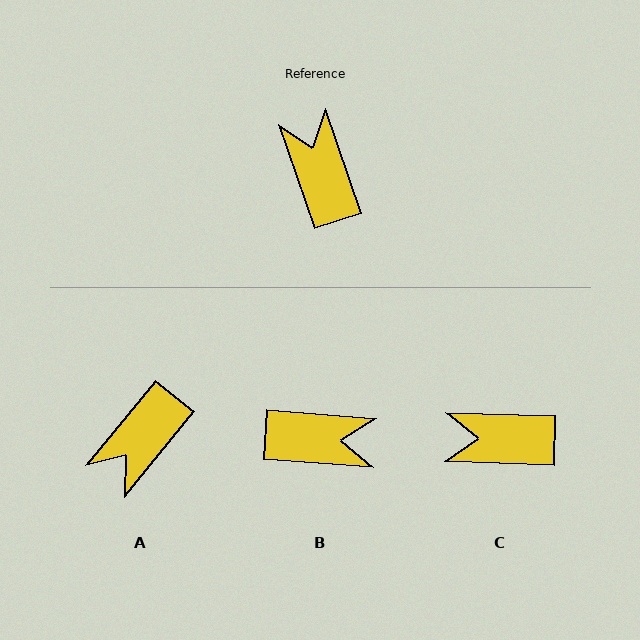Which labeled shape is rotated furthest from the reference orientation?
A, about 122 degrees away.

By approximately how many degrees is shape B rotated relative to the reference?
Approximately 113 degrees clockwise.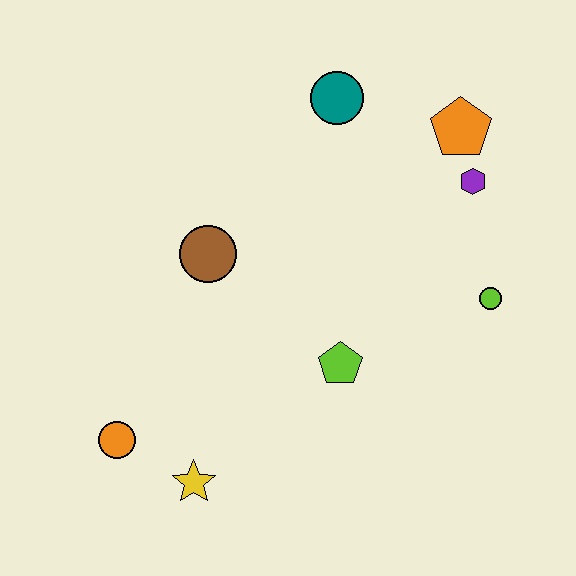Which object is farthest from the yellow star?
The orange pentagon is farthest from the yellow star.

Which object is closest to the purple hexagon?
The orange pentagon is closest to the purple hexagon.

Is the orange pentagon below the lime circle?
No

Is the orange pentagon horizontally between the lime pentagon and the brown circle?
No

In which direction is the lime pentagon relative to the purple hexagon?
The lime pentagon is below the purple hexagon.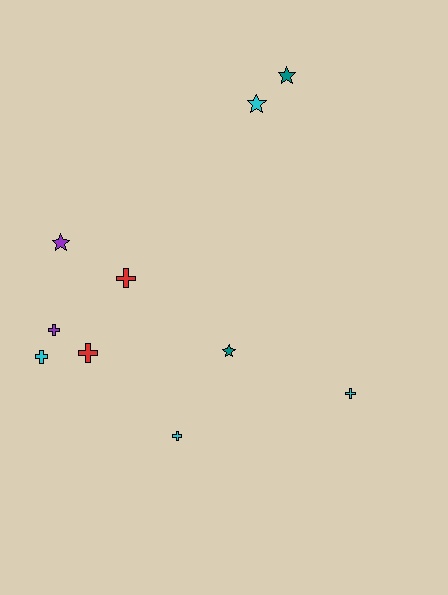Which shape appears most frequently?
Cross, with 6 objects.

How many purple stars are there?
There is 1 purple star.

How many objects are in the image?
There are 10 objects.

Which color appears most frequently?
Cyan, with 4 objects.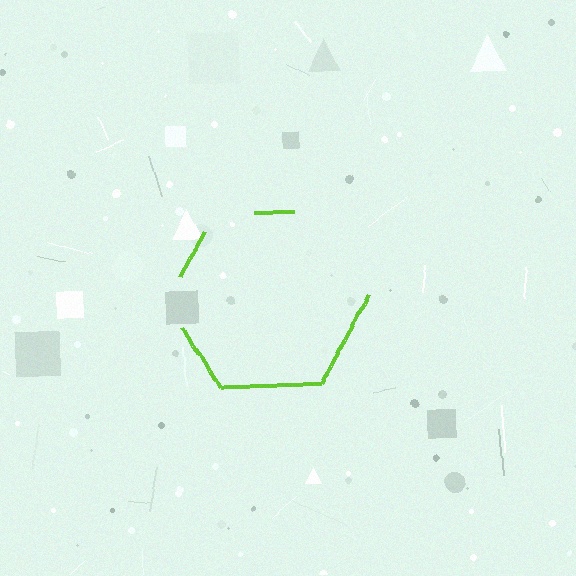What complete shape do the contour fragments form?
The contour fragments form a hexagon.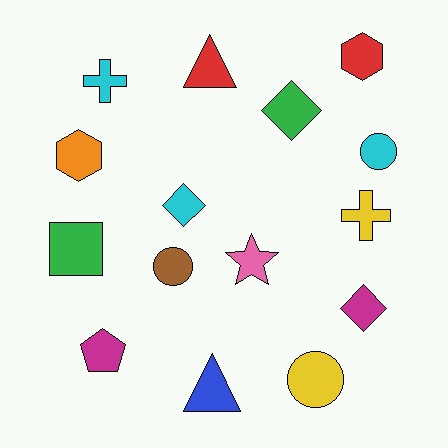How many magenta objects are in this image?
There are 2 magenta objects.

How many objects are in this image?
There are 15 objects.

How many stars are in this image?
There is 1 star.